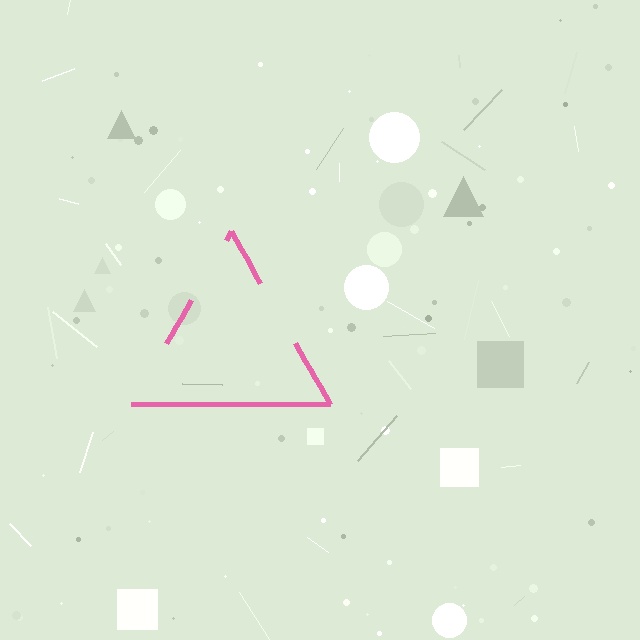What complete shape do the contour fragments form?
The contour fragments form a triangle.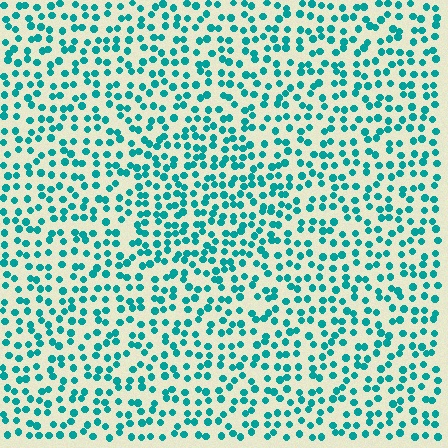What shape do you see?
I see a circle.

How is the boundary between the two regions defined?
The boundary is defined by a change in element density (approximately 1.4x ratio). All elements are the same color, size, and shape.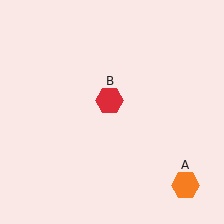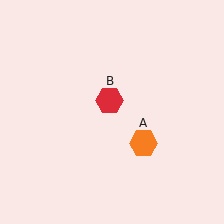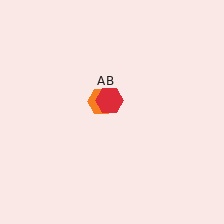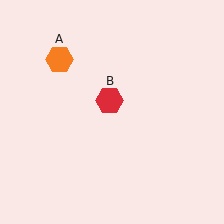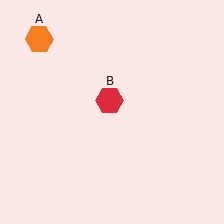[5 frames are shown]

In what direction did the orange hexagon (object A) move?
The orange hexagon (object A) moved up and to the left.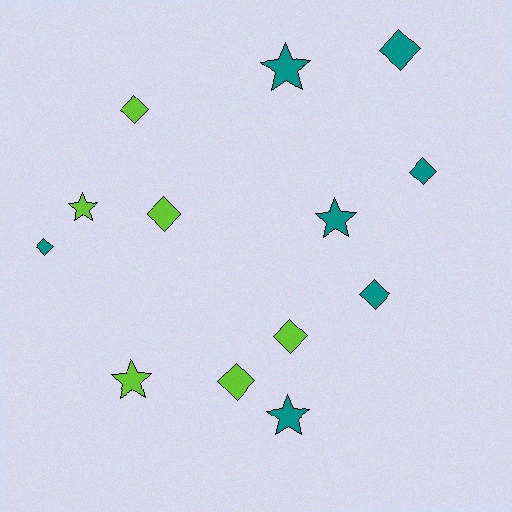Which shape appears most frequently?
Diamond, with 8 objects.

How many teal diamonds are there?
There are 4 teal diamonds.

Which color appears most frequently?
Teal, with 7 objects.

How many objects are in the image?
There are 13 objects.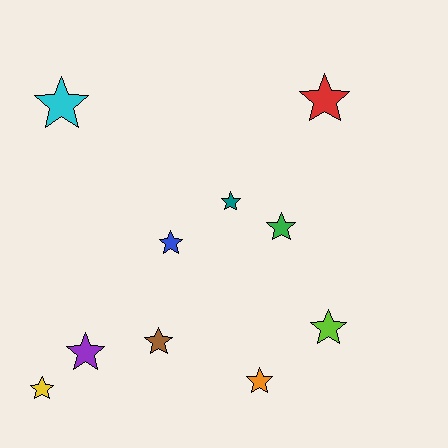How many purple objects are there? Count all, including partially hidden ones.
There is 1 purple object.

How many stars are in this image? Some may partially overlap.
There are 10 stars.